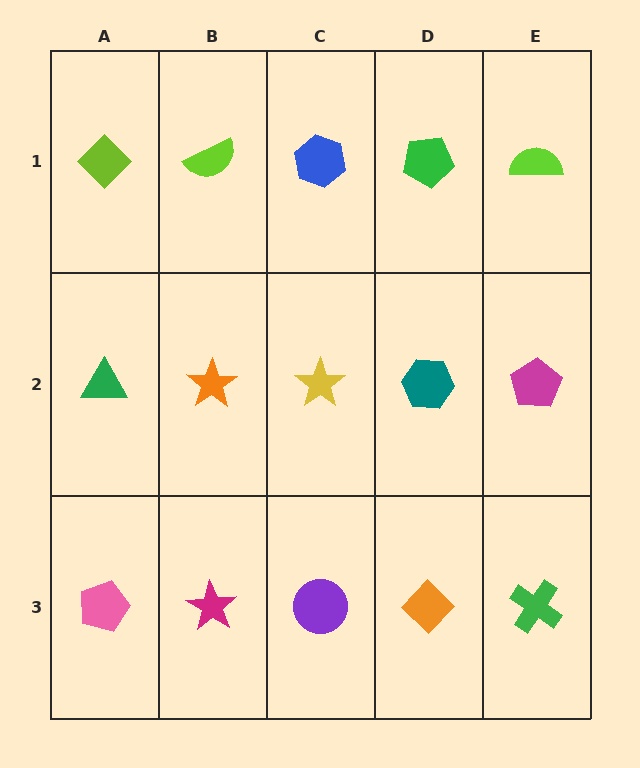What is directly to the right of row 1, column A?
A lime semicircle.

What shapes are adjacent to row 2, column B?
A lime semicircle (row 1, column B), a magenta star (row 3, column B), a green triangle (row 2, column A), a yellow star (row 2, column C).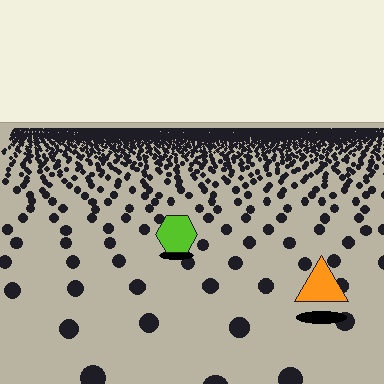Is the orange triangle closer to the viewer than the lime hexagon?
Yes. The orange triangle is closer — you can tell from the texture gradient: the ground texture is coarser near it.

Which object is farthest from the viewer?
The lime hexagon is farthest from the viewer. It appears smaller and the ground texture around it is denser.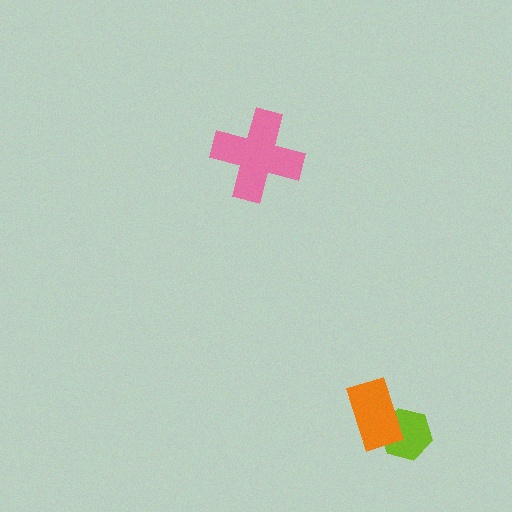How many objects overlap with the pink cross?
0 objects overlap with the pink cross.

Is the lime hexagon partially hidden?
Yes, it is partially covered by another shape.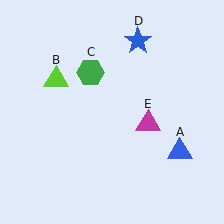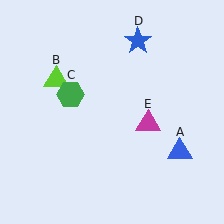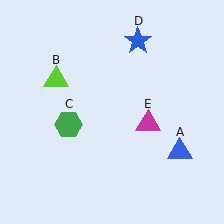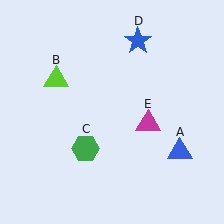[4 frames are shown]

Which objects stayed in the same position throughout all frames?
Blue triangle (object A) and lime triangle (object B) and blue star (object D) and magenta triangle (object E) remained stationary.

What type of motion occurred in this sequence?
The green hexagon (object C) rotated counterclockwise around the center of the scene.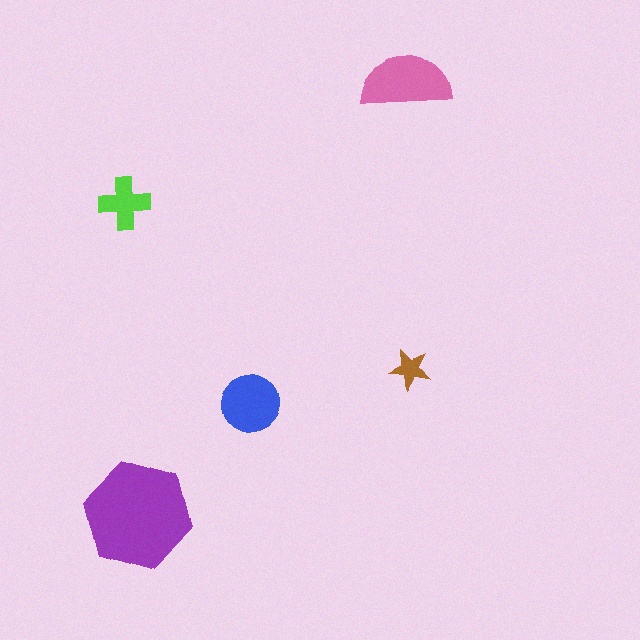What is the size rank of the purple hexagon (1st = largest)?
1st.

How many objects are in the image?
There are 5 objects in the image.